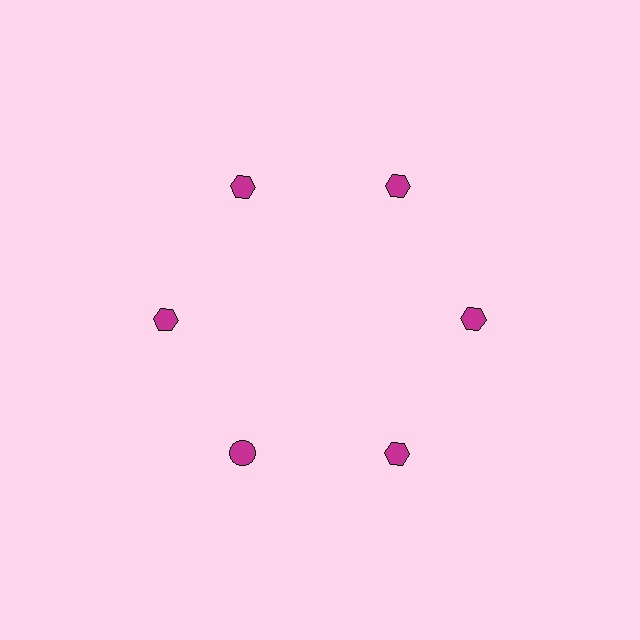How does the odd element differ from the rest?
It has a different shape: circle instead of hexagon.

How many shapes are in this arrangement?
There are 6 shapes arranged in a ring pattern.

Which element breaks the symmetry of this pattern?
The magenta circle at roughly the 7 o'clock position breaks the symmetry. All other shapes are magenta hexagons.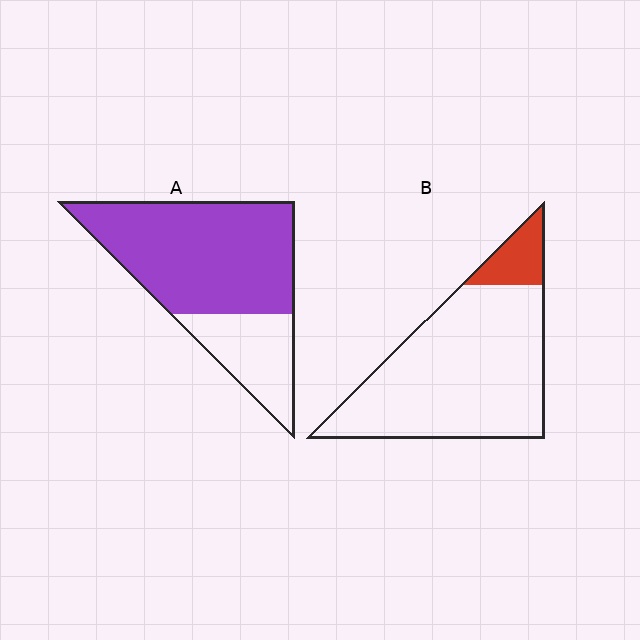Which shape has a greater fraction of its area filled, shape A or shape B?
Shape A.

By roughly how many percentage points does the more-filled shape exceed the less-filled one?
By roughly 60 percentage points (A over B).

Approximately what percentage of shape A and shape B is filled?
A is approximately 70% and B is approximately 10%.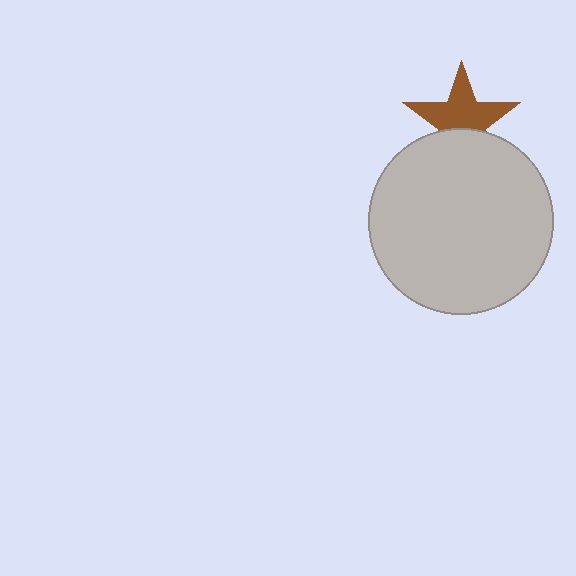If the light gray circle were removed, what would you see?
You would see the complete brown star.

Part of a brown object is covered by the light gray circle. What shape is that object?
It is a star.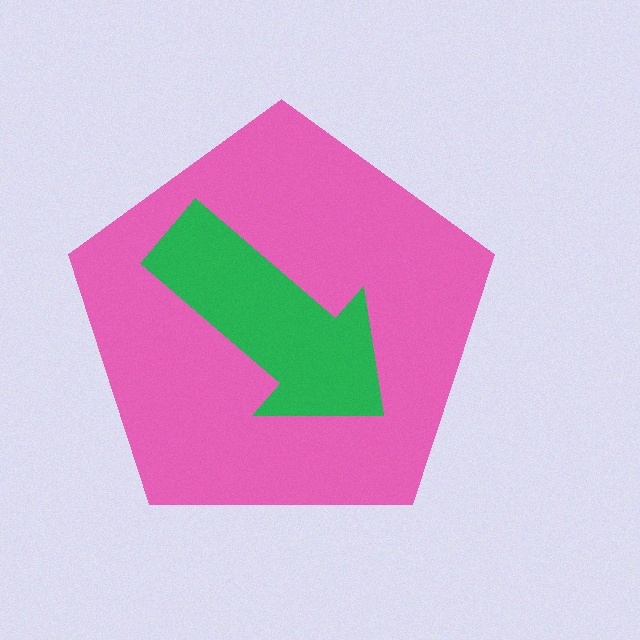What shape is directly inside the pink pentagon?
The green arrow.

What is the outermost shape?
The pink pentagon.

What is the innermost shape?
The green arrow.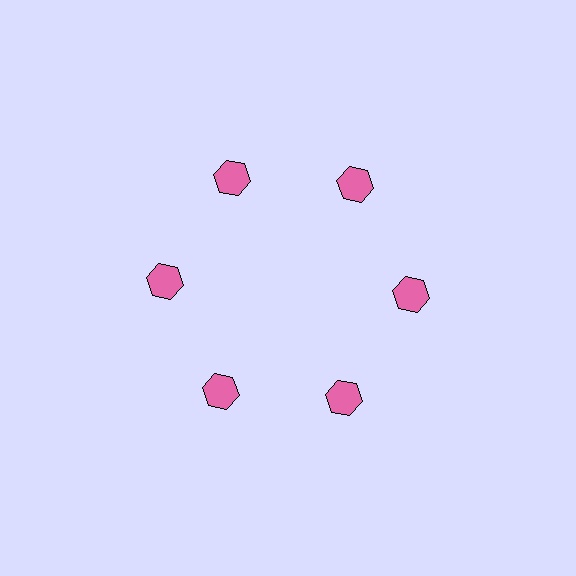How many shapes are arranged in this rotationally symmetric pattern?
There are 6 shapes, arranged in 6 groups of 1.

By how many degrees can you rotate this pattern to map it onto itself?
The pattern maps onto itself every 60 degrees of rotation.